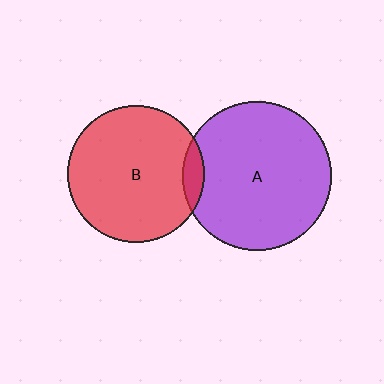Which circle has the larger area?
Circle A (purple).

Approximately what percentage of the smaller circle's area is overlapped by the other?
Approximately 10%.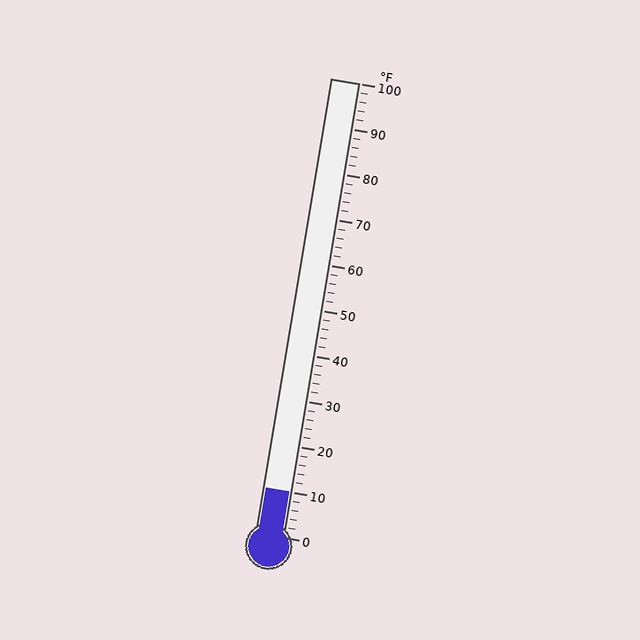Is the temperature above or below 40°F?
The temperature is below 40°F.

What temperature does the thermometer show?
The thermometer shows approximately 10°F.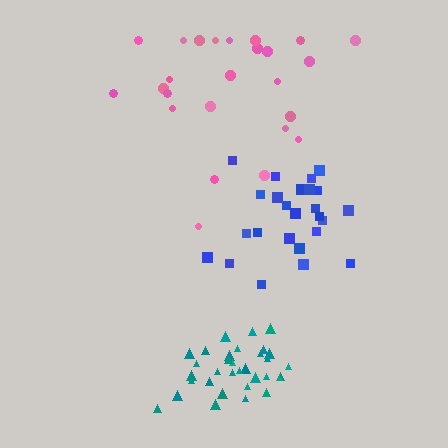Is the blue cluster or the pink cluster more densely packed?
Blue.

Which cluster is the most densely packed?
Teal.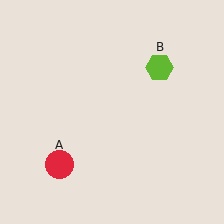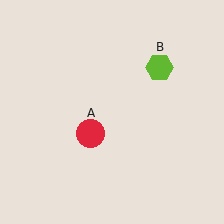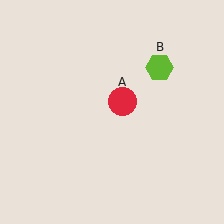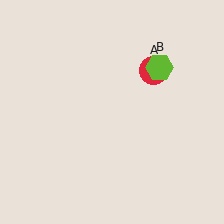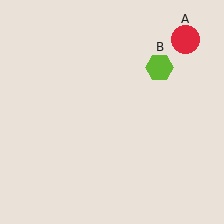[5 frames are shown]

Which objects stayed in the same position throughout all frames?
Lime hexagon (object B) remained stationary.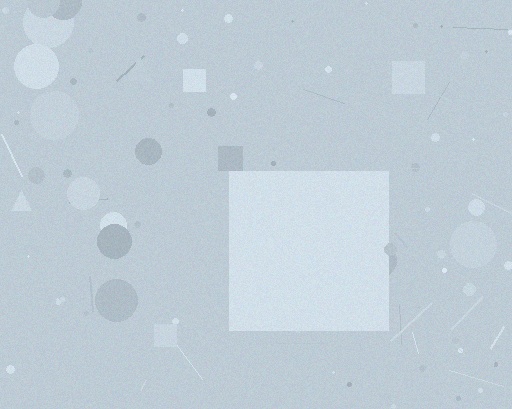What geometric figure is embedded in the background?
A square is embedded in the background.